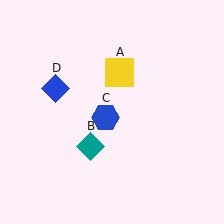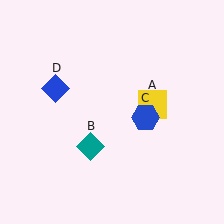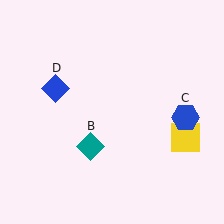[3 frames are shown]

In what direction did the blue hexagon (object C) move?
The blue hexagon (object C) moved right.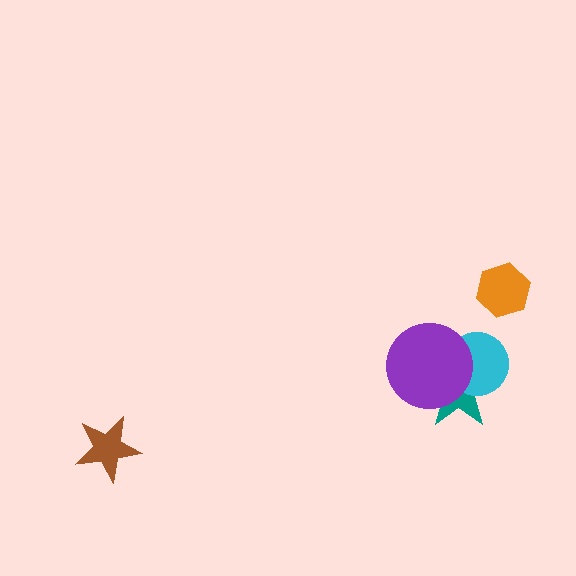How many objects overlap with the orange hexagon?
0 objects overlap with the orange hexagon.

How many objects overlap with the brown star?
0 objects overlap with the brown star.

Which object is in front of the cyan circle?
The purple circle is in front of the cyan circle.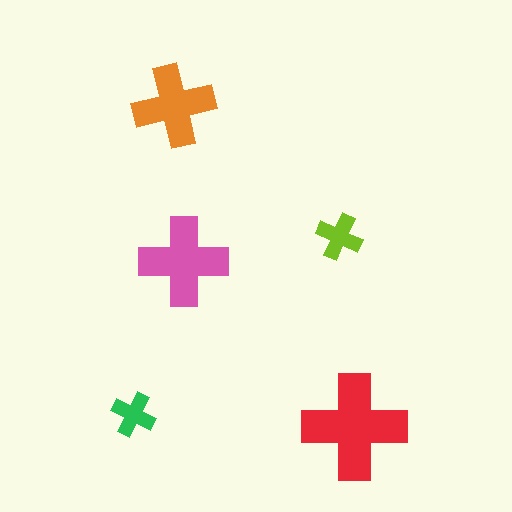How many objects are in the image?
There are 5 objects in the image.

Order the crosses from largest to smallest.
the red one, the pink one, the orange one, the lime one, the green one.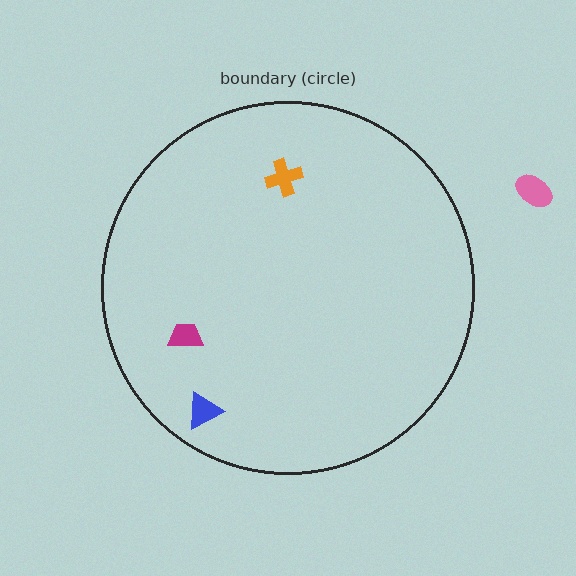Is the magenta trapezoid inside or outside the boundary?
Inside.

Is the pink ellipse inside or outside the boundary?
Outside.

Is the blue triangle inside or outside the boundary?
Inside.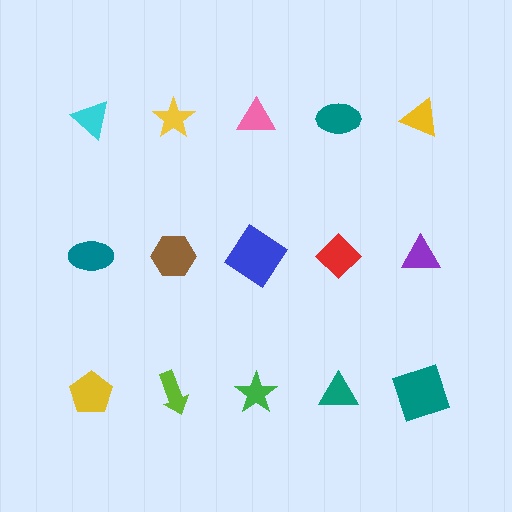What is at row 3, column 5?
A teal square.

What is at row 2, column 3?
A blue diamond.